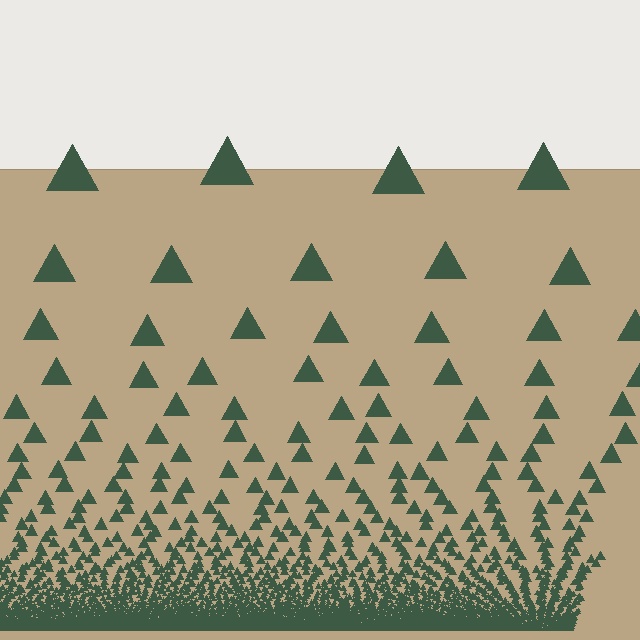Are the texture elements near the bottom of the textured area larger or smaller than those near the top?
Smaller. The gradient is inverted — elements near the bottom are smaller and denser.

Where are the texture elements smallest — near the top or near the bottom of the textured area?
Near the bottom.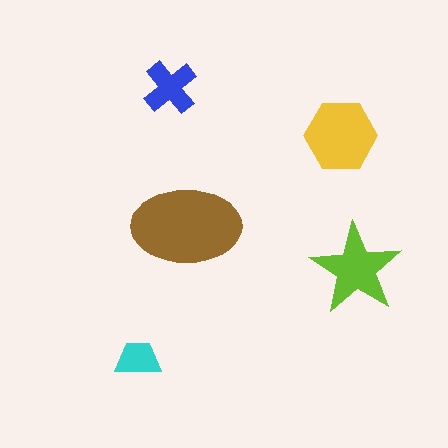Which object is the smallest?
The cyan trapezoid.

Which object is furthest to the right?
The lime star is rightmost.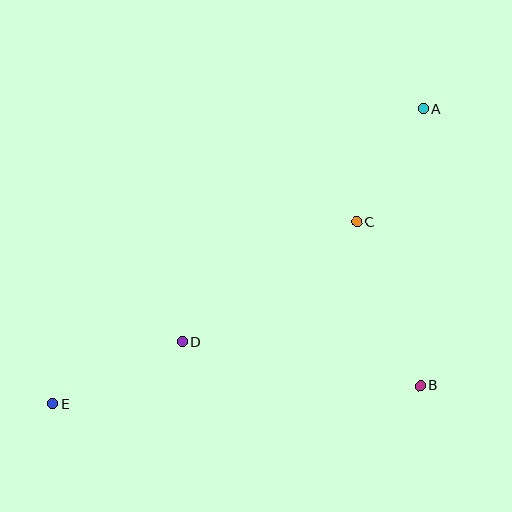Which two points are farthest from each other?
Points A and E are farthest from each other.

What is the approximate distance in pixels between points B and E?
The distance between B and E is approximately 368 pixels.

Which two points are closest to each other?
Points A and C are closest to each other.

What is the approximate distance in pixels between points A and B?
The distance between A and B is approximately 277 pixels.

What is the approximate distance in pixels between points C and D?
The distance between C and D is approximately 211 pixels.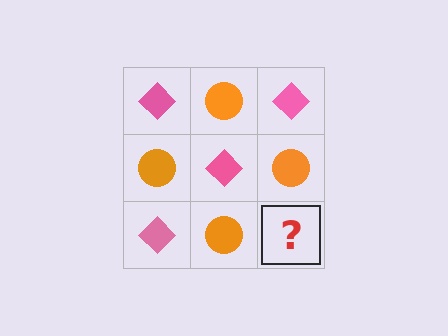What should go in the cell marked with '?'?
The missing cell should contain a pink diamond.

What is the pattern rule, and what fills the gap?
The rule is that it alternates pink diamond and orange circle in a checkerboard pattern. The gap should be filled with a pink diamond.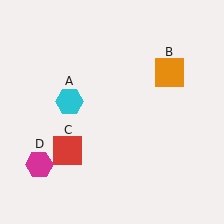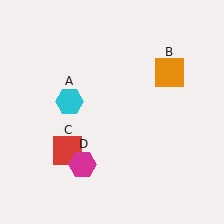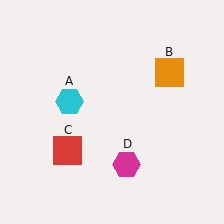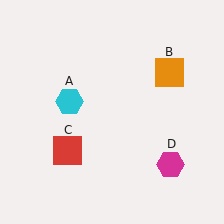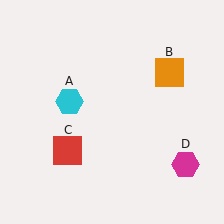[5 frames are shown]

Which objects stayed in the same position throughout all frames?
Cyan hexagon (object A) and orange square (object B) and red square (object C) remained stationary.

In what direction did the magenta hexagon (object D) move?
The magenta hexagon (object D) moved right.